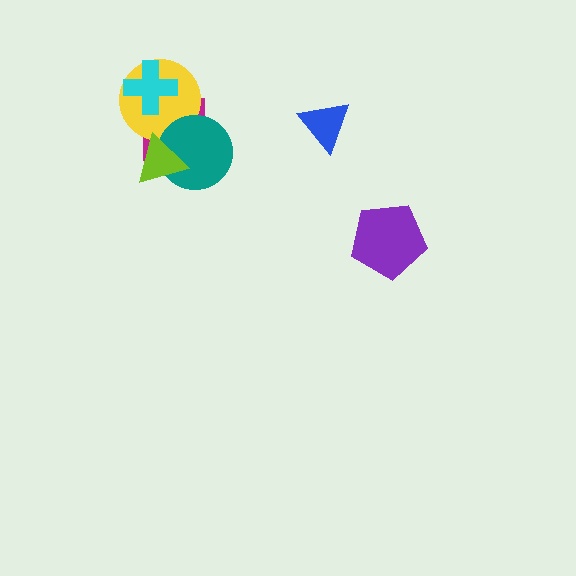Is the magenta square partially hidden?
Yes, it is partially covered by another shape.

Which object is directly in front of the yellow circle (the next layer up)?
The cyan cross is directly in front of the yellow circle.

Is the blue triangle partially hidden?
No, no other shape covers it.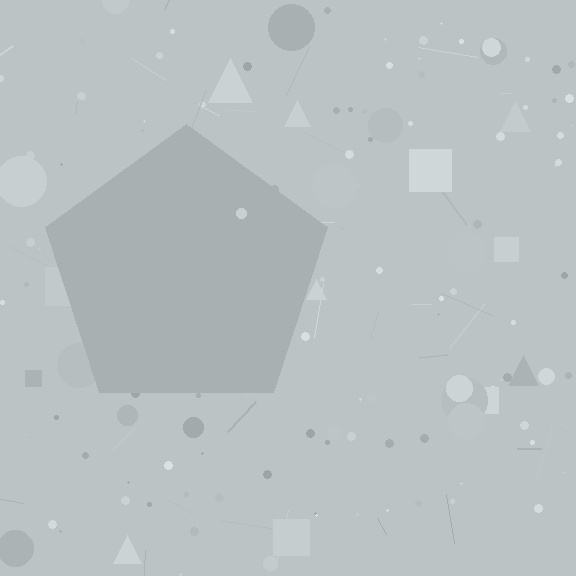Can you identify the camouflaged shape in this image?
The camouflaged shape is a pentagon.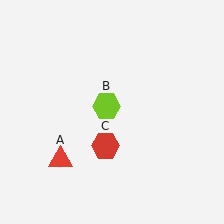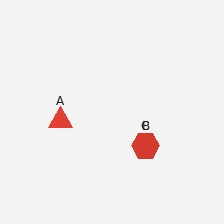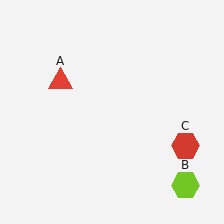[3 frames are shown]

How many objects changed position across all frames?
3 objects changed position: red triangle (object A), lime hexagon (object B), red hexagon (object C).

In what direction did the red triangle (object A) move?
The red triangle (object A) moved up.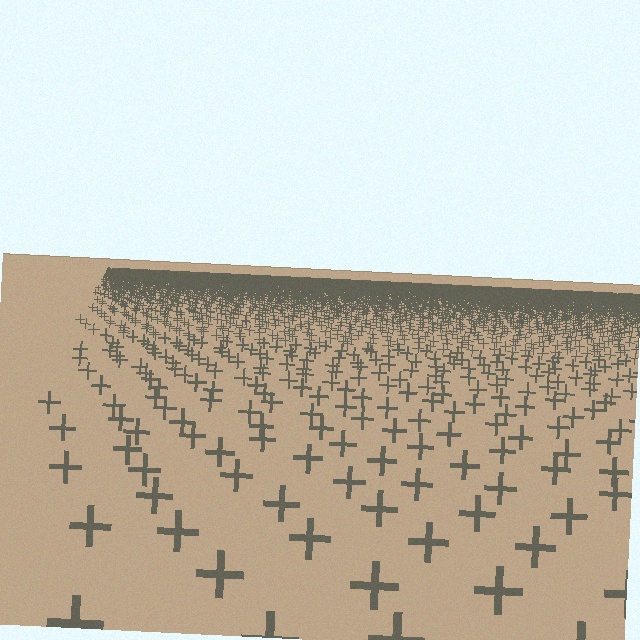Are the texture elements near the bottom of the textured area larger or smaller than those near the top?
Larger. Near the bottom, elements are closer to the viewer and appear at a bigger on-screen size.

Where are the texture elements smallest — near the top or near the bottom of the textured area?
Near the top.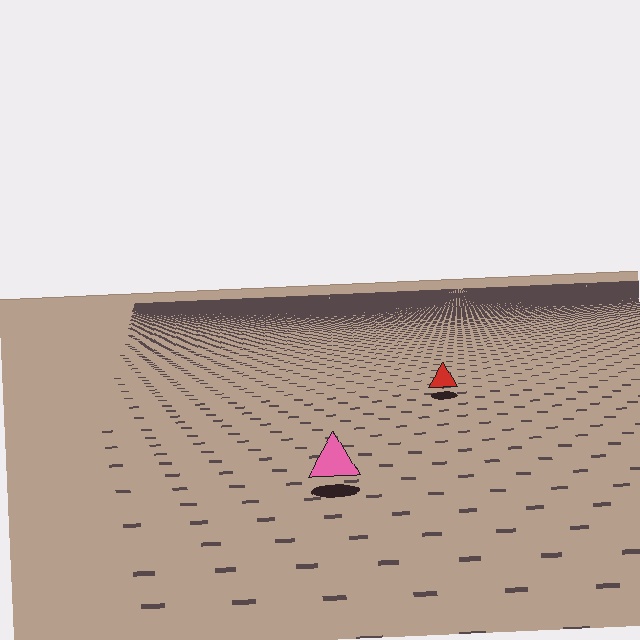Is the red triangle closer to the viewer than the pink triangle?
No. The pink triangle is closer — you can tell from the texture gradient: the ground texture is coarser near it.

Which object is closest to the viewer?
The pink triangle is closest. The texture marks near it are larger and more spread out.